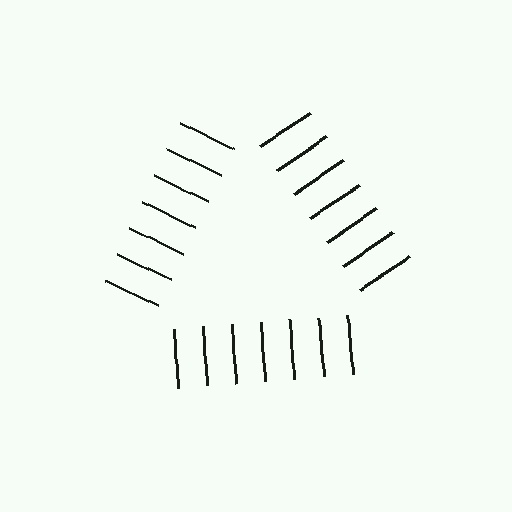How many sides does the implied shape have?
3 sides — the line-ends trace a triangle.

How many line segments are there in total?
21 — 7 along each of the 3 edges.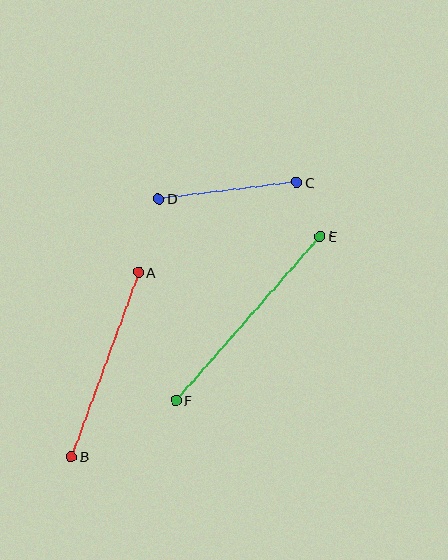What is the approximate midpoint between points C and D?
The midpoint is at approximately (228, 191) pixels.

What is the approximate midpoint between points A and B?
The midpoint is at approximately (105, 364) pixels.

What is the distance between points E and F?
The distance is approximately 219 pixels.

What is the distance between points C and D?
The distance is approximately 139 pixels.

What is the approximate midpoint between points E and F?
The midpoint is at approximately (248, 318) pixels.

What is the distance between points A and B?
The distance is approximately 197 pixels.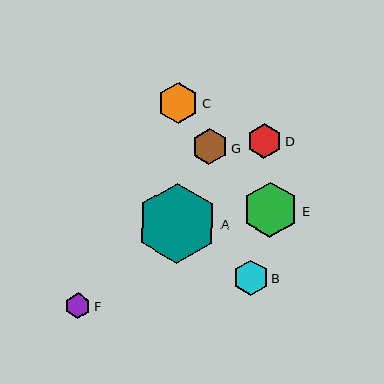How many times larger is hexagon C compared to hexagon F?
Hexagon C is approximately 1.6 times the size of hexagon F.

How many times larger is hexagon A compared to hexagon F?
Hexagon A is approximately 3.2 times the size of hexagon F.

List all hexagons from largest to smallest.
From largest to smallest: A, E, C, G, B, D, F.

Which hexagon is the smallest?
Hexagon F is the smallest with a size of approximately 25 pixels.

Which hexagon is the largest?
Hexagon A is the largest with a size of approximately 80 pixels.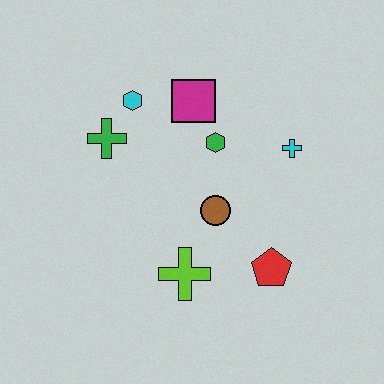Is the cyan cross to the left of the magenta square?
No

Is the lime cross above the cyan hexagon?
No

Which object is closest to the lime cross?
The brown circle is closest to the lime cross.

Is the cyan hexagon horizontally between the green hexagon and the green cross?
Yes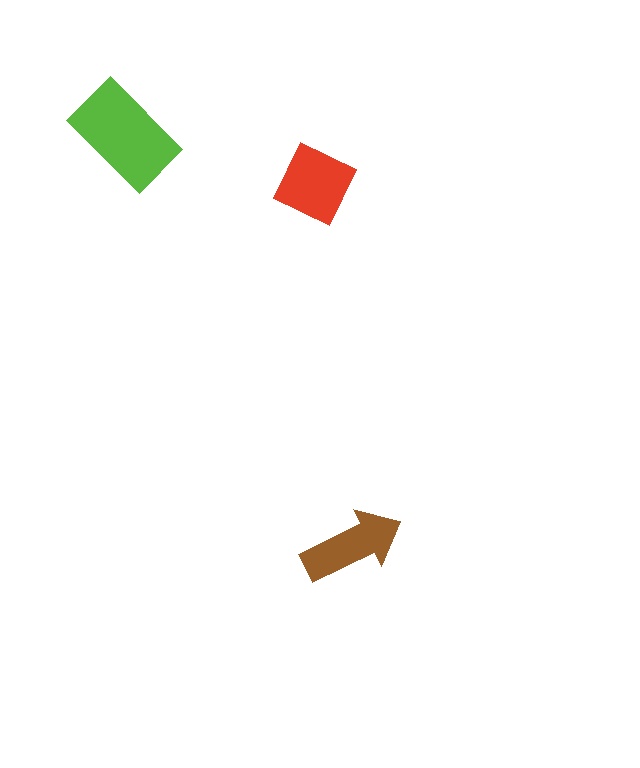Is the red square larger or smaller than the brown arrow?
Larger.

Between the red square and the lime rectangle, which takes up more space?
The lime rectangle.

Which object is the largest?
The lime rectangle.